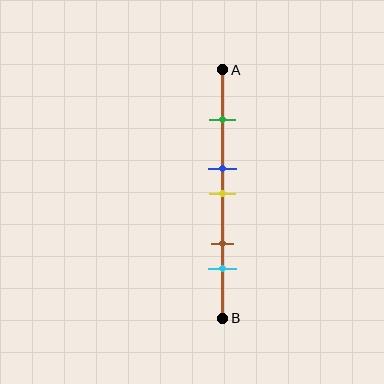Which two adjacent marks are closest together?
The blue and yellow marks are the closest adjacent pair.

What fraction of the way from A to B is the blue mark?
The blue mark is approximately 40% (0.4) of the way from A to B.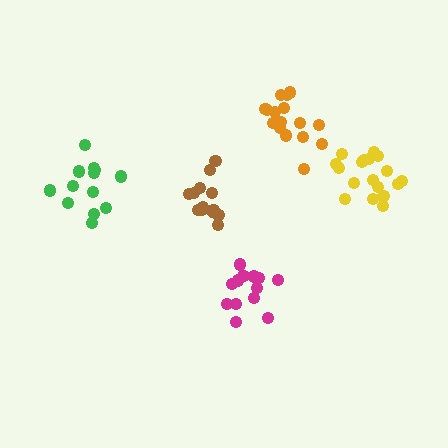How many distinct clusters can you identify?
There are 5 distinct clusters.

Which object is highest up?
The orange cluster is topmost.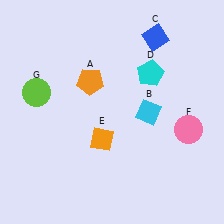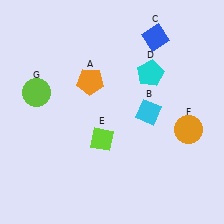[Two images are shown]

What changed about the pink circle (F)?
In Image 1, F is pink. In Image 2, it changed to orange.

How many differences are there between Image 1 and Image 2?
There are 2 differences between the two images.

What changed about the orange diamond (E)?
In Image 1, E is orange. In Image 2, it changed to lime.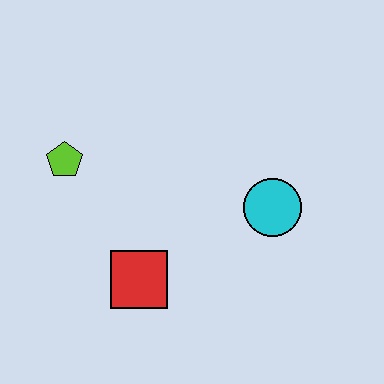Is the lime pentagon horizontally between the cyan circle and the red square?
No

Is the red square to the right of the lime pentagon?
Yes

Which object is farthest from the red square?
The cyan circle is farthest from the red square.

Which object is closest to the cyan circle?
The red square is closest to the cyan circle.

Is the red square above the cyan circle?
No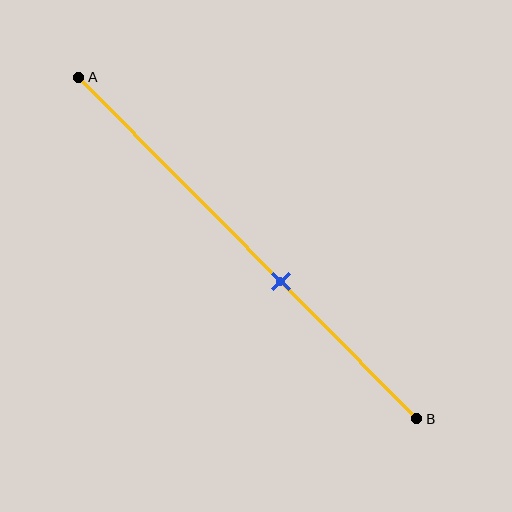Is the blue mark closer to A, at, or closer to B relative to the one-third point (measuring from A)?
The blue mark is closer to point B than the one-third point of segment AB.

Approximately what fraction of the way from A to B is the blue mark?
The blue mark is approximately 60% of the way from A to B.